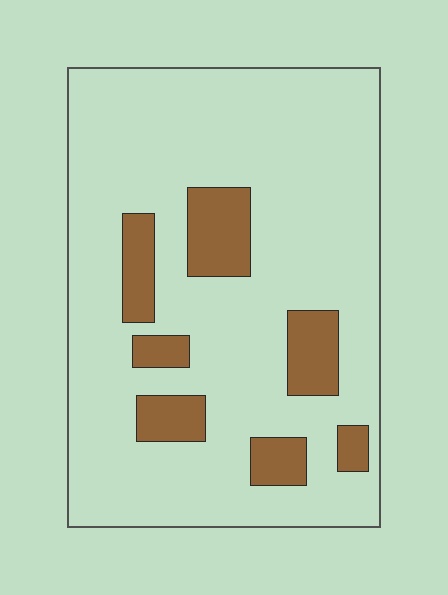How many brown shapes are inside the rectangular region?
7.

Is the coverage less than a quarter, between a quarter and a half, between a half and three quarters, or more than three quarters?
Less than a quarter.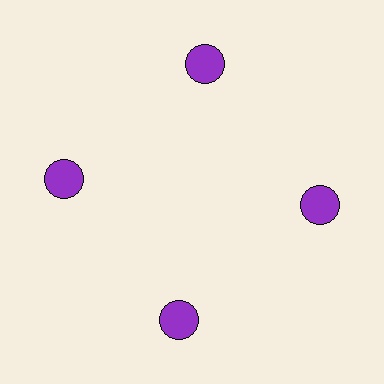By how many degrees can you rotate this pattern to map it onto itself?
The pattern maps onto itself every 90 degrees of rotation.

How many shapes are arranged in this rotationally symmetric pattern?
There are 4 shapes, arranged in 4 groups of 1.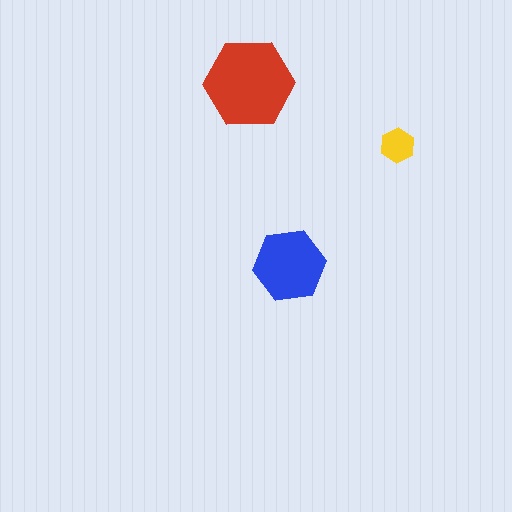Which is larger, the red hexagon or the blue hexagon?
The red one.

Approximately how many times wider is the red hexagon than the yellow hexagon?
About 2.5 times wider.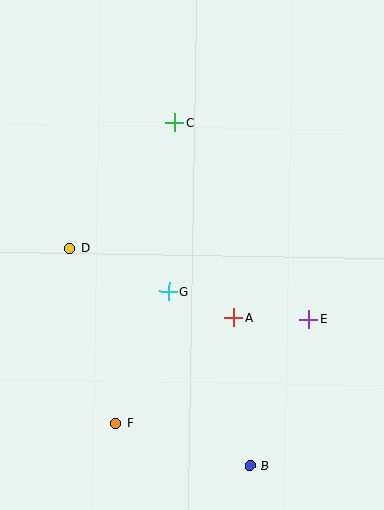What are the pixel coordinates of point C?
Point C is at (175, 122).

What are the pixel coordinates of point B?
Point B is at (250, 466).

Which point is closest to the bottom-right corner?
Point B is closest to the bottom-right corner.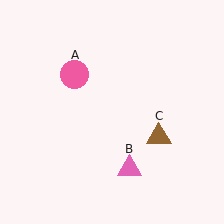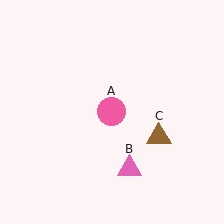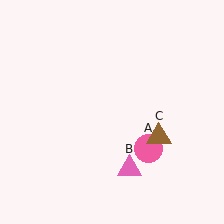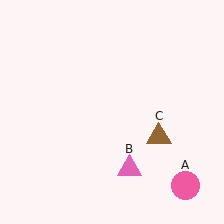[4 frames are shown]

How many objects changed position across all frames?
1 object changed position: pink circle (object A).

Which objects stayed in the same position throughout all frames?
Pink triangle (object B) and brown triangle (object C) remained stationary.